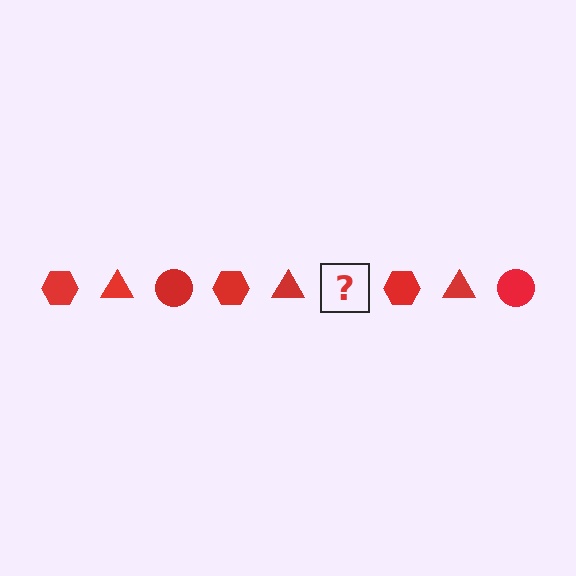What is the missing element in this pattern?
The missing element is a red circle.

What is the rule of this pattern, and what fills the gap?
The rule is that the pattern cycles through hexagon, triangle, circle shapes in red. The gap should be filled with a red circle.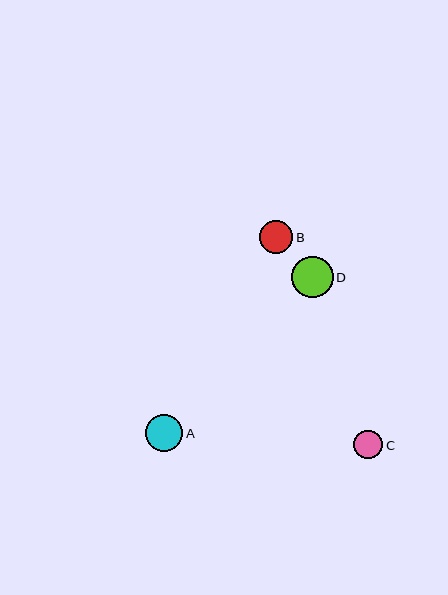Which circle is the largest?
Circle D is the largest with a size of approximately 42 pixels.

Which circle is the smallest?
Circle C is the smallest with a size of approximately 29 pixels.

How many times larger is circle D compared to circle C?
Circle D is approximately 1.4 times the size of circle C.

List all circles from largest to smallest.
From largest to smallest: D, A, B, C.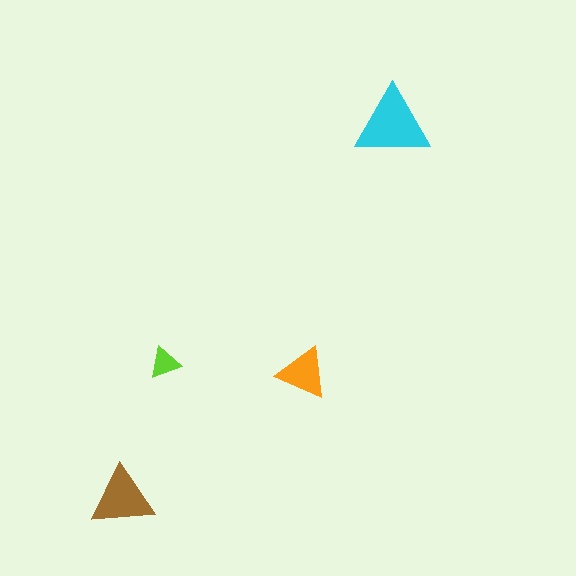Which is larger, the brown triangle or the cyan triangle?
The cyan one.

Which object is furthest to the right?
The cyan triangle is rightmost.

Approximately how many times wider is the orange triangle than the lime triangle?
About 1.5 times wider.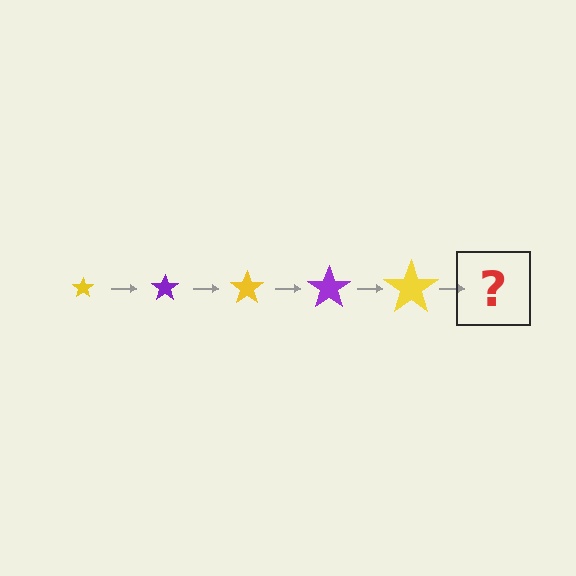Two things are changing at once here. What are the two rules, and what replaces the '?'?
The two rules are that the star grows larger each step and the color cycles through yellow and purple. The '?' should be a purple star, larger than the previous one.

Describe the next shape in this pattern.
It should be a purple star, larger than the previous one.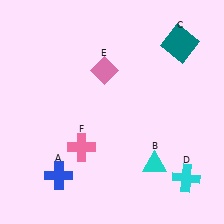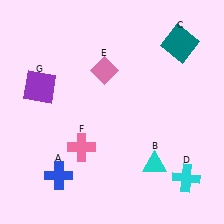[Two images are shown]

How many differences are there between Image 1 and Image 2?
There is 1 difference between the two images.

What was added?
A purple square (G) was added in Image 2.